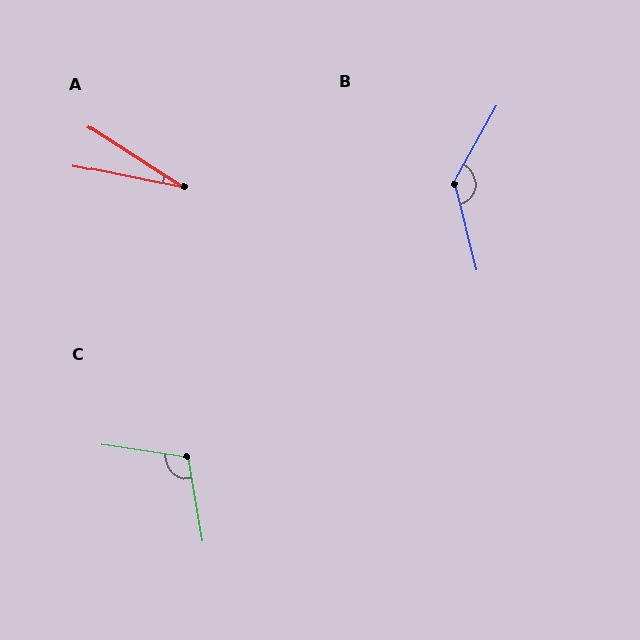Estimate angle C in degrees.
Approximately 108 degrees.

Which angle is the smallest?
A, at approximately 21 degrees.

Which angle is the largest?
B, at approximately 137 degrees.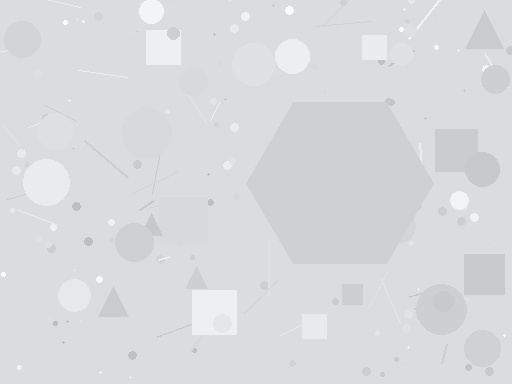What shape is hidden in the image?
A hexagon is hidden in the image.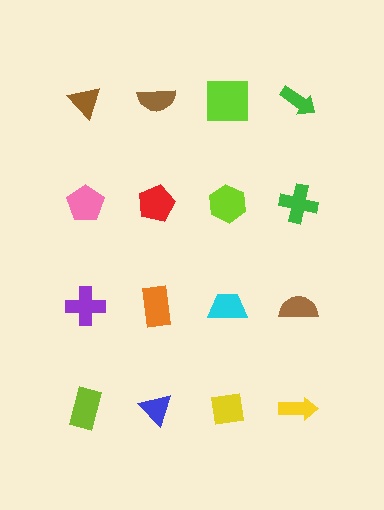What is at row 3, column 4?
A brown semicircle.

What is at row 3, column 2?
An orange rectangle.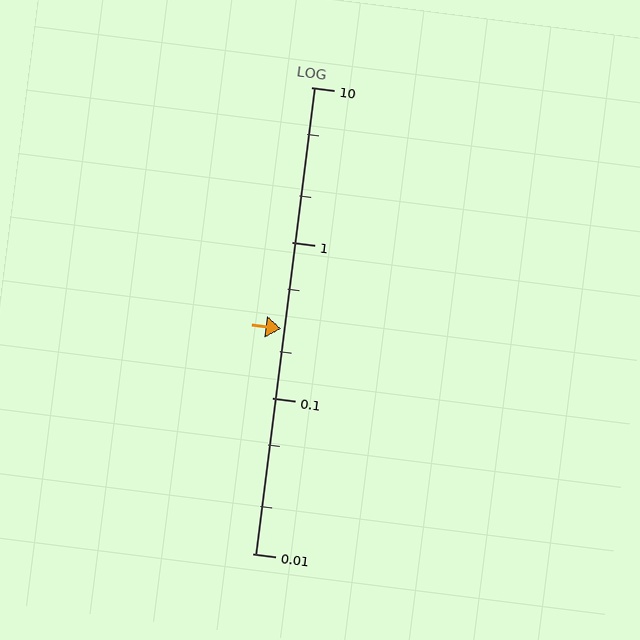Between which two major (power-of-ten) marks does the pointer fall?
The pointer is between 0.1 and 1.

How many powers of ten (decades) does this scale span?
The scale spans 3 decades, from 0.01 to 10.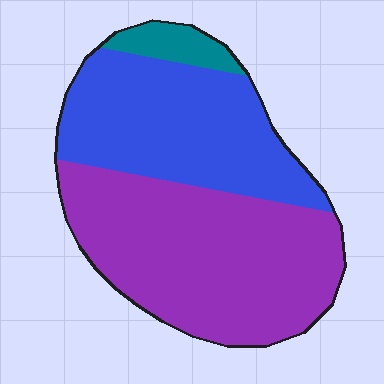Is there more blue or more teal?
Blue.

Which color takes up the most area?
Purple, at roughly 55%.